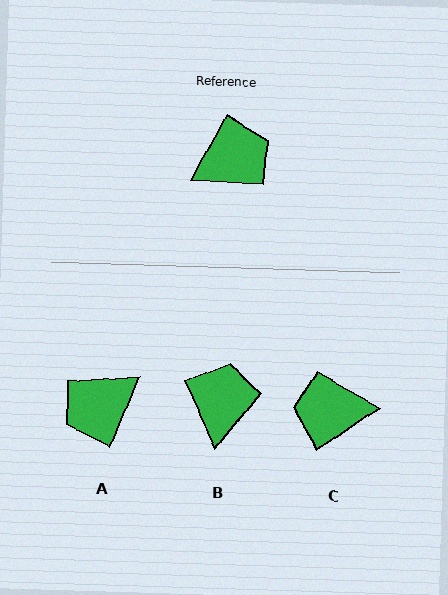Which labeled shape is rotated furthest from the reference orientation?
A, about 174 degrees away.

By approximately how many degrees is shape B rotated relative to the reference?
Approximately 53 degrees counter-clockwise.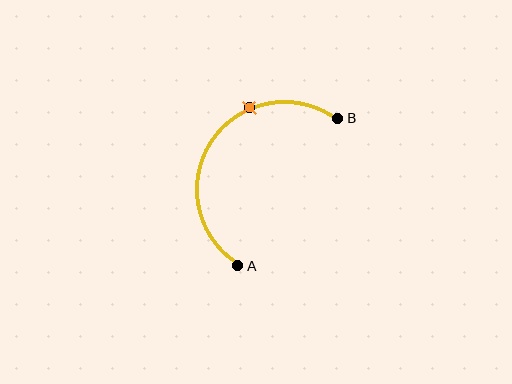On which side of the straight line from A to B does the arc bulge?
The arc bulges above and to the left of the straight line connecting A and B.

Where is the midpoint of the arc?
The arc midpoint is the point on the curve farthest from the straight line joining A and B. It sits above and to the left of that line.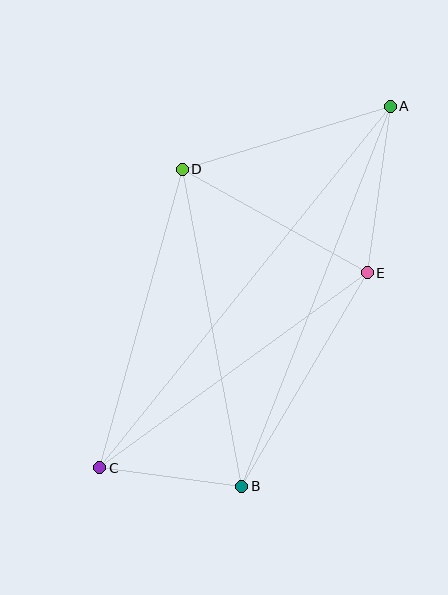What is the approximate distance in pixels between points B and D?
The distance between B and D is approximately 322 pixels.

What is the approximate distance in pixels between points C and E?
The distance between C and E is approximately 331 pixels.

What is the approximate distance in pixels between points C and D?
The distance between C and D is approximately 310 pixels.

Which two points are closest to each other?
Points B and C are closest to each other.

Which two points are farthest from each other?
Points A and C are farthest from each other.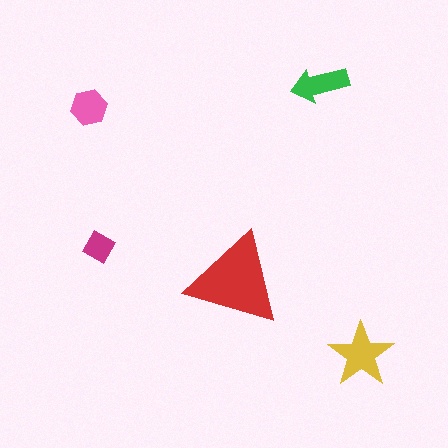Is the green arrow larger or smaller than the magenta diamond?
Larger.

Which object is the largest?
The red triangle.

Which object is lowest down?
The yellow star is bottommost.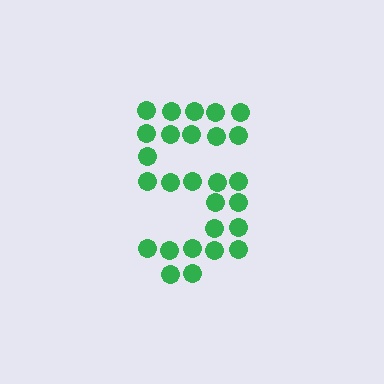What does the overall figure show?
The overall figure shows the digit 5.